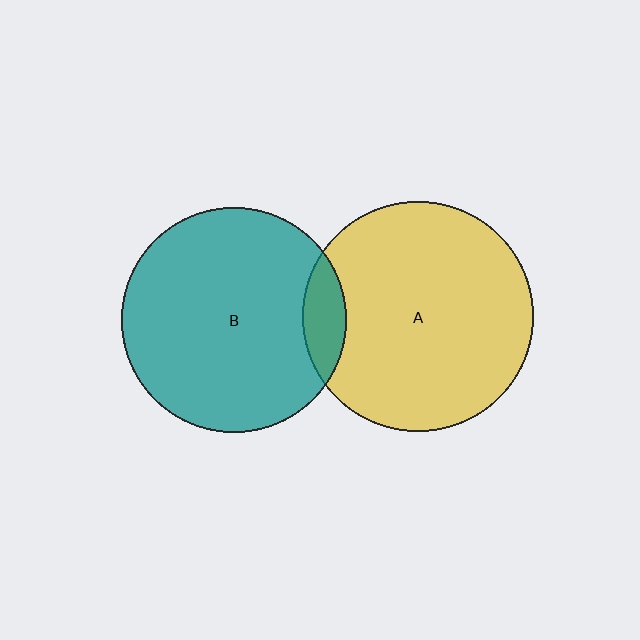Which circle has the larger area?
Circle A (yellow).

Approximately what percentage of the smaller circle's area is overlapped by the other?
Approximately 10%.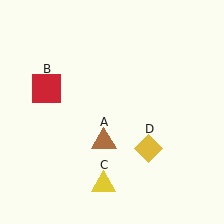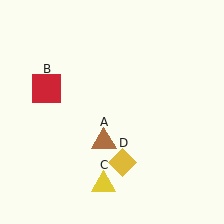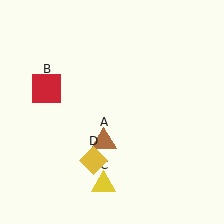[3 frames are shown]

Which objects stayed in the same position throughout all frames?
Brown triangle (object A) and red square (object B) and yellow triangle (object C) remained stationary.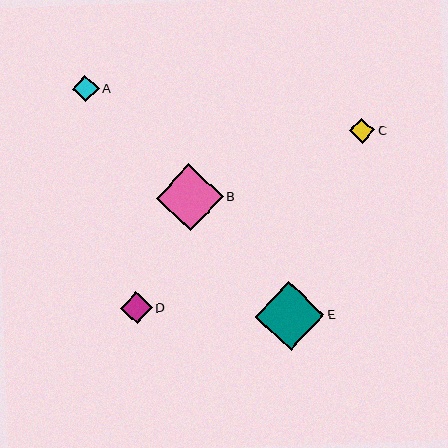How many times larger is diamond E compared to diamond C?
Diamond E is approximately 2.7 times the size of diamond C.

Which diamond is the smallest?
Diamond C is the smallest with a size of approximately 26 pixels.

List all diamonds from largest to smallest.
From largest to smallest: E, B, D, A, C.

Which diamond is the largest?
Diamond E is the largest with a size of approximately 69 pixels.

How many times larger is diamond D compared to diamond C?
Diamond D is approximately 1.3 times the size of diamond C.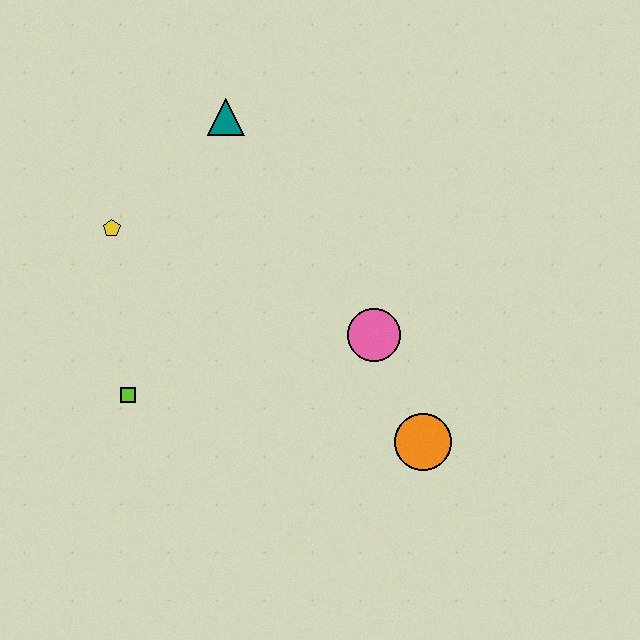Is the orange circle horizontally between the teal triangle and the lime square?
No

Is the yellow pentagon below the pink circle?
No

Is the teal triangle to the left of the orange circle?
Yes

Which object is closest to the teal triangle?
The yellow pentagon is closest to the teal triangle.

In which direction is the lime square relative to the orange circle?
The lime square is to the left of the orange circle.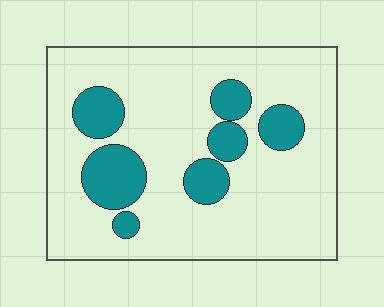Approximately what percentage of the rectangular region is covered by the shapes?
Approximately 20%.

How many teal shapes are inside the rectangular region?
7.